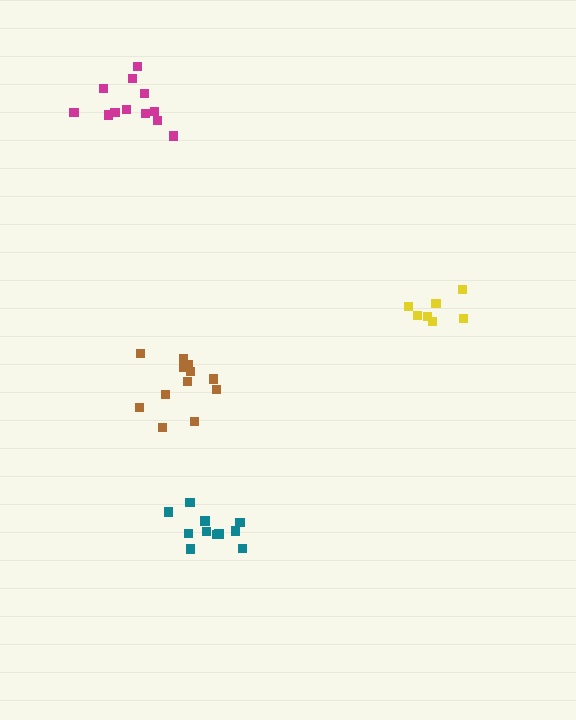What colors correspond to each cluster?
The clusters are colored: yellow, teal, brown, magenta.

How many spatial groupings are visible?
There are 4 spatial groupings.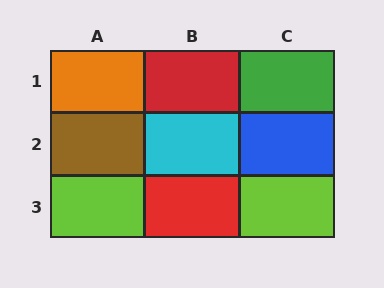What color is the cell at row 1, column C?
Green.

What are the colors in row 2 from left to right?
Brown, cyan, blue.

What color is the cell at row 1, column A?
Orange.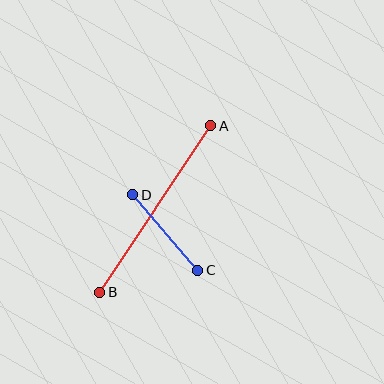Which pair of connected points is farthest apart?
Points A and B are farthest apart.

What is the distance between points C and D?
The distance is approximately 100 pixels.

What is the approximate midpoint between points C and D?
The midpoint is at approximately (165, 233) pixels.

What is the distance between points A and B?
The distance is approximately 200 pixels.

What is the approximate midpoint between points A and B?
The midpoint is at approximately (155, 209) pixels.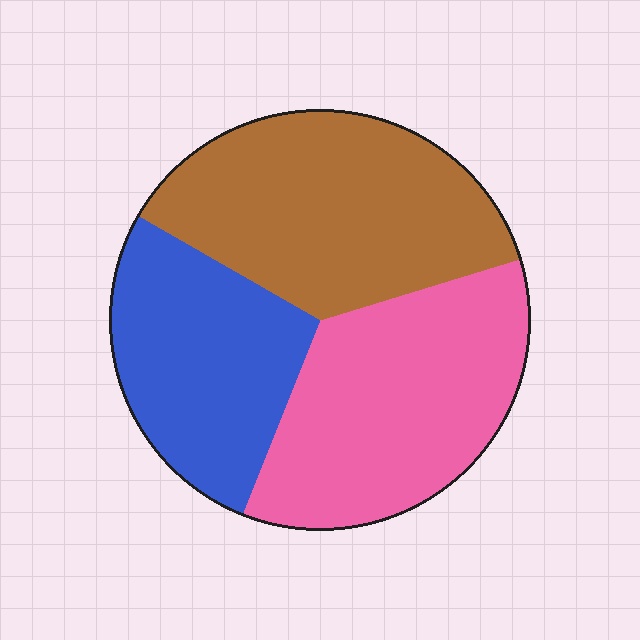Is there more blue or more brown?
Brown.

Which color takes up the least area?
Blue, at roughly 25%.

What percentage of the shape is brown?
Brown covers 37% of the shape.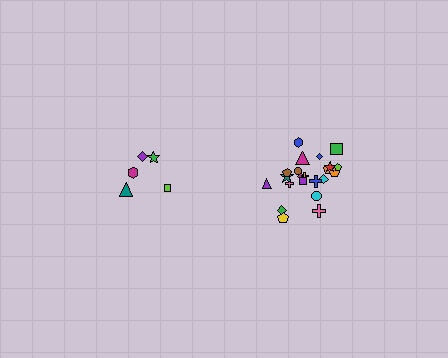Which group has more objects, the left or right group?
The right group.